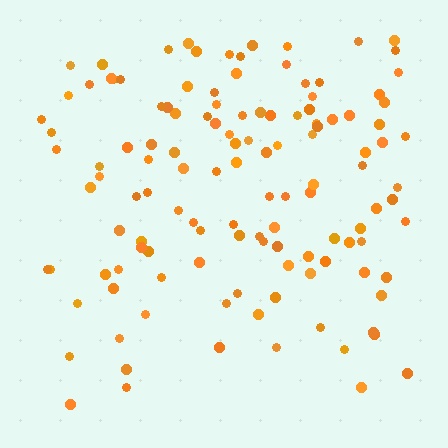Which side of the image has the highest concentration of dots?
The top.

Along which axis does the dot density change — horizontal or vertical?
Vertical.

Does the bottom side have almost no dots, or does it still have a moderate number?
Still a moderate number, just noticeably fewer than the top.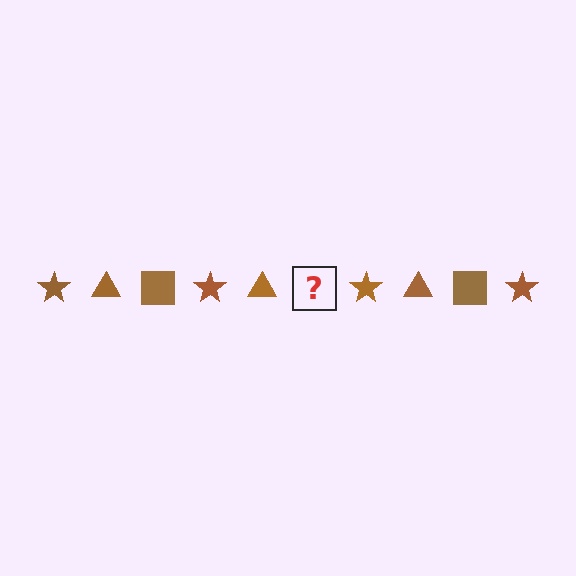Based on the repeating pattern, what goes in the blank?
The blank should be a brown square.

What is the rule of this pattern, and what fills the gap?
The rule is that the pattern cycles through star, triangle, square shapes in brown. The gap should be filled with a brown square.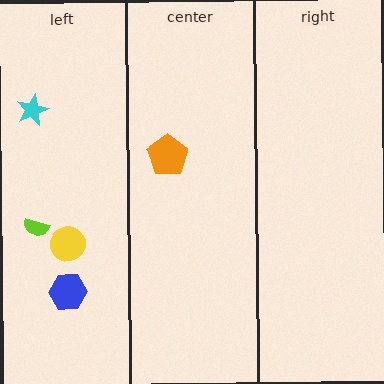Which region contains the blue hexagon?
The left region.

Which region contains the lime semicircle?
The left region.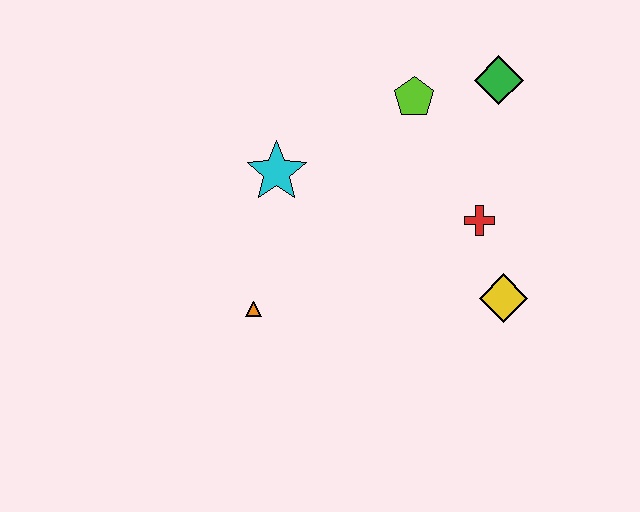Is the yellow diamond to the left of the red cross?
No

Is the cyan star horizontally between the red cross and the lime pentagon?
No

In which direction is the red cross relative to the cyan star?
The red cross is to the right of the cyan star.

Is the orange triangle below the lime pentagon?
Yes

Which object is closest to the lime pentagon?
The green diamond is closest to the lime pentagon.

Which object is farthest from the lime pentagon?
The orange triangle is farthest from the lime pentagon.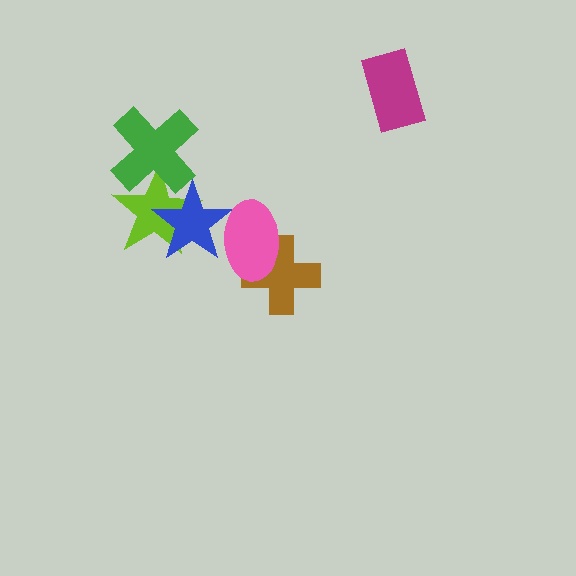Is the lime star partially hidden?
Yes, it is partially covered by another shape.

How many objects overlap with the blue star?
2 objects overlap with the blue star.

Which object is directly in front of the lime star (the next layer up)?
The blue star is directly in front of the lime star.